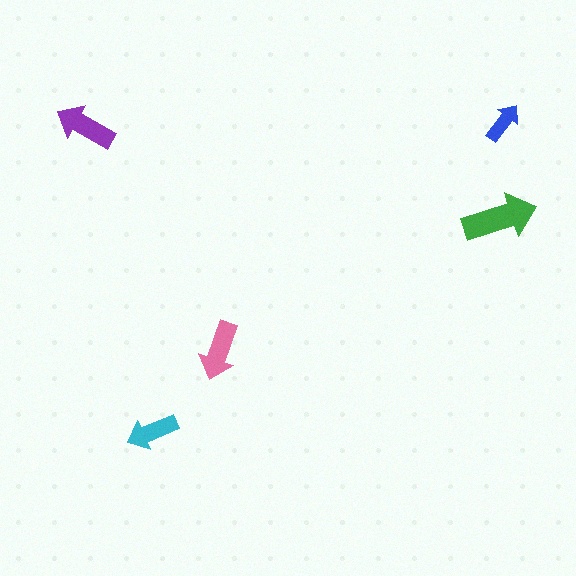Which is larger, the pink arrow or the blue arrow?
The pink one.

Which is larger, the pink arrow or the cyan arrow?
The pink one.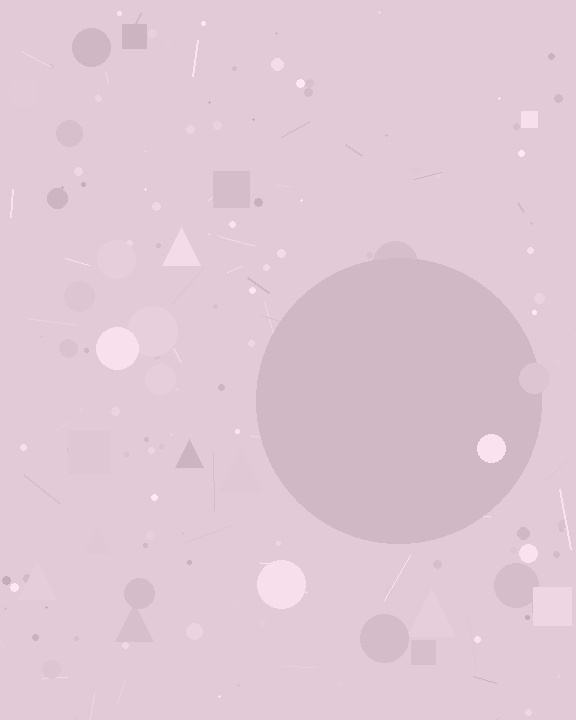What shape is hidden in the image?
A circle is hidden in the image.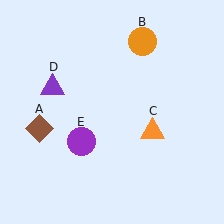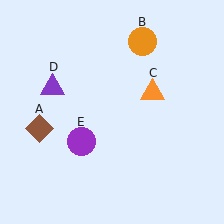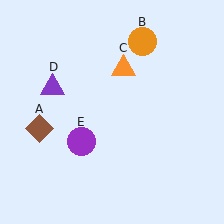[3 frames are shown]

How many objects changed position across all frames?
1 object changed position: orange triangle (object C).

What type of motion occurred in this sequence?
The orange triangle (object C) rotated counterclockwise around the center of the scene.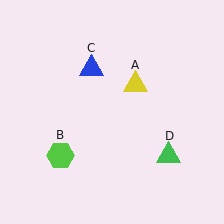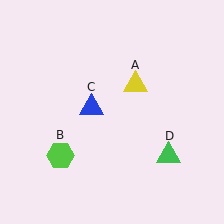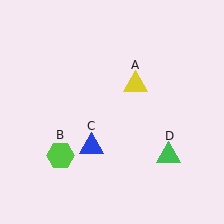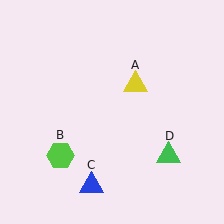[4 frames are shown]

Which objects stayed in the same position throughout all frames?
Yellow triangle (object A) and lime hexagon (object B) and green triangle (object D) remained stationary.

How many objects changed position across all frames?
1 object changed position: blue triangle (object C).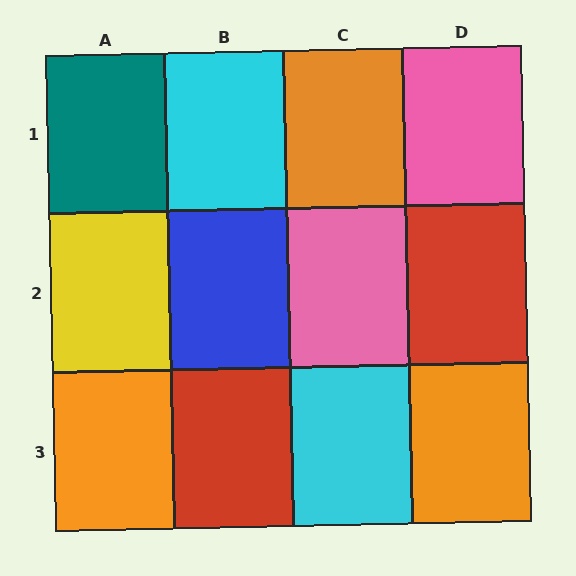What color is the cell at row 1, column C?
Orange.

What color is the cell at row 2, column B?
Blue.